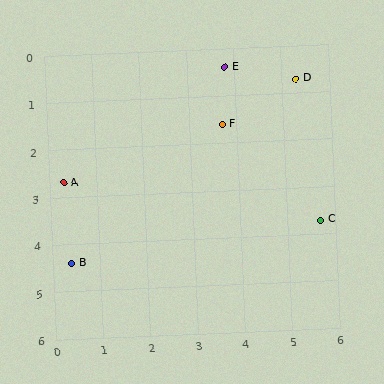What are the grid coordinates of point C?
Point C is at approximately (5.7, 3.7).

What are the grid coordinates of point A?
Point A is at approximately (0.3, 2.7).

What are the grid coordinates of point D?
Point D is at approximately (5.3, 0.7).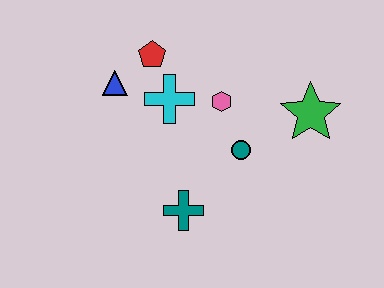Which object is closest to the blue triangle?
The red pentagon is closest to the blue triangle.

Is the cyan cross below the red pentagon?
Yes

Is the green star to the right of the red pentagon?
Yes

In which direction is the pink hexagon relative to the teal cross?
The pink hexagon is above the teal cross.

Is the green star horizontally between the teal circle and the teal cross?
No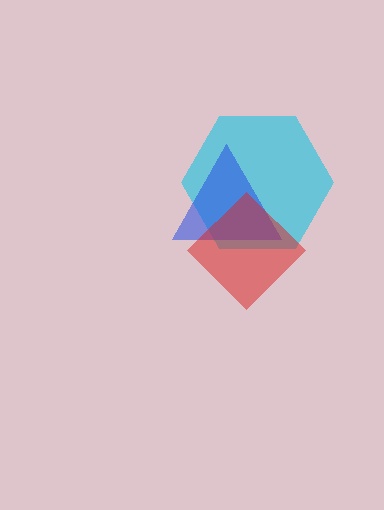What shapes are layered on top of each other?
The layered shapes are: a cyan hexagon, a blue triangle, a red diamond.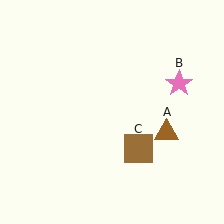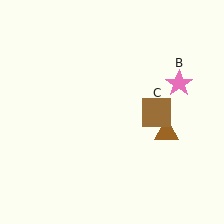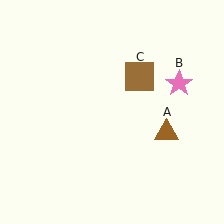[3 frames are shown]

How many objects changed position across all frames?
1 object changed position: brown square (object C).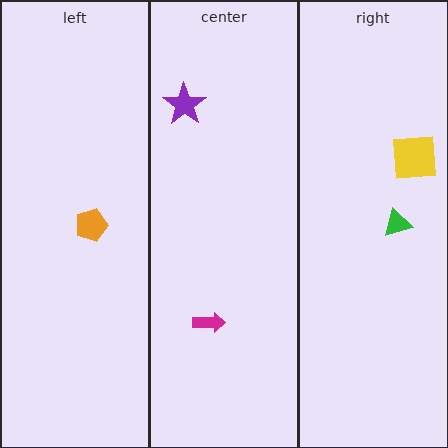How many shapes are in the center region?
2.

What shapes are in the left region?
The orange pentagon.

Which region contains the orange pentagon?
The left region.